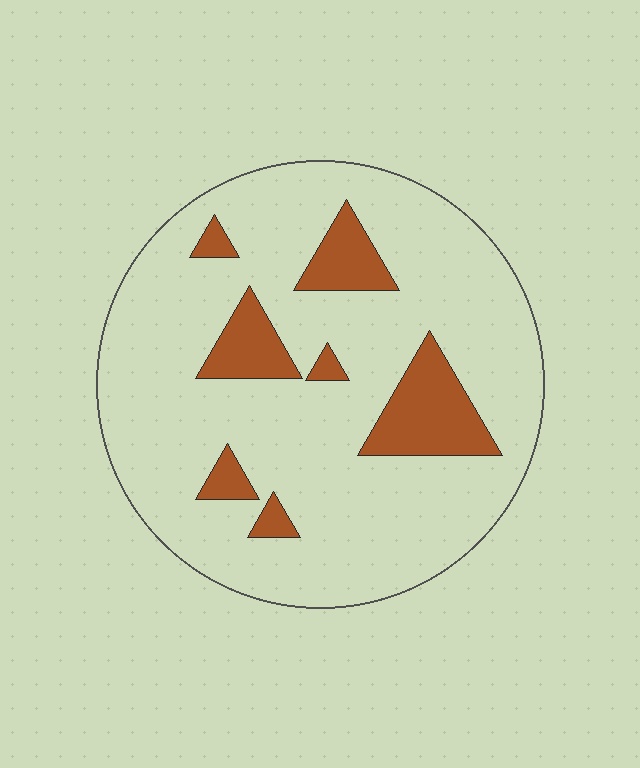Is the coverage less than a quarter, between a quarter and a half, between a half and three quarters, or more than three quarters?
Less than a quarter.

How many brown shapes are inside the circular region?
7.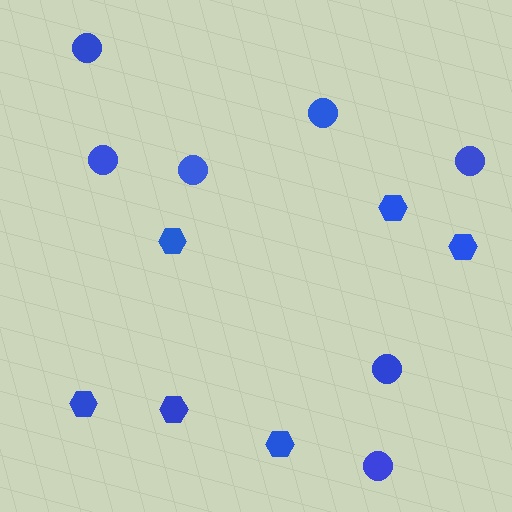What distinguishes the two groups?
There are 2 groups: one group of hexagons (6) and one group of circles (7).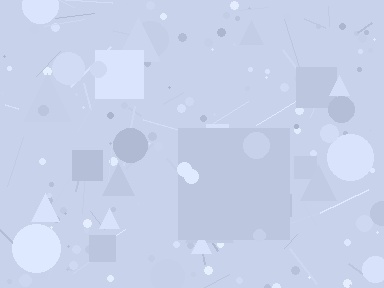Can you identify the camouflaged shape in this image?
The camouflaged shape is a square.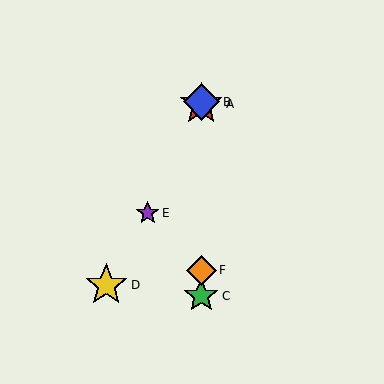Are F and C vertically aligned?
Yes, both are at x≈201.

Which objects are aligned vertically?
Objects A, B, C, F are aligned vertically.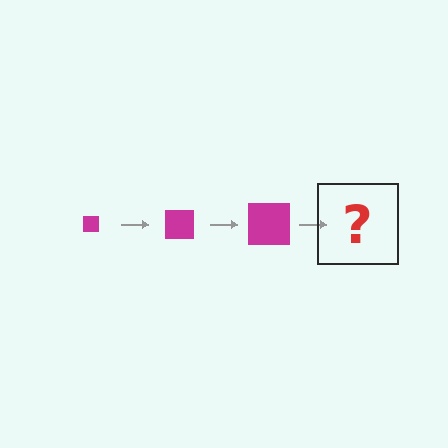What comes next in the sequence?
The next element should be a magenta square, larger than the previous one.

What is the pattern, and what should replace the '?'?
The pattern is that the square gets progressively larger each step. The '?' should be a magenta square, larger than the previous one.